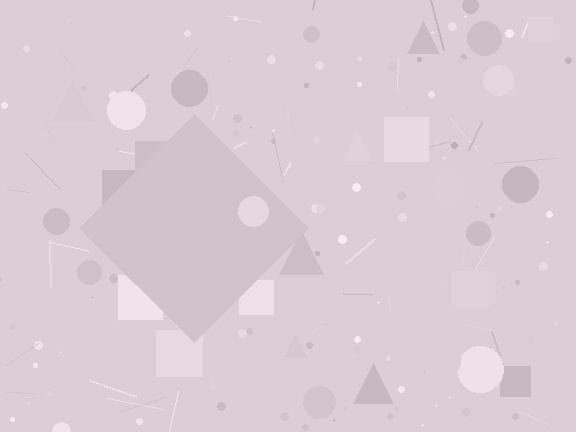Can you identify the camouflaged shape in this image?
The camouflaged shape is a diamond.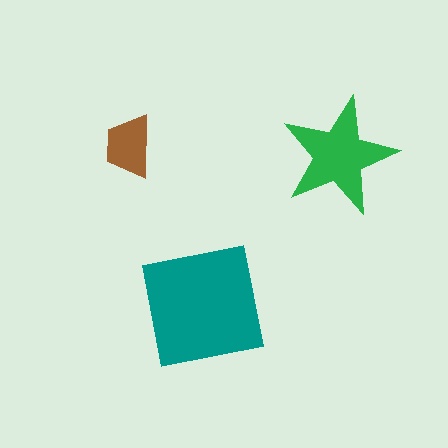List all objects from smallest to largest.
The brown trapezoid, the green star, the teal square.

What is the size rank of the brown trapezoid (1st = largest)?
3rd.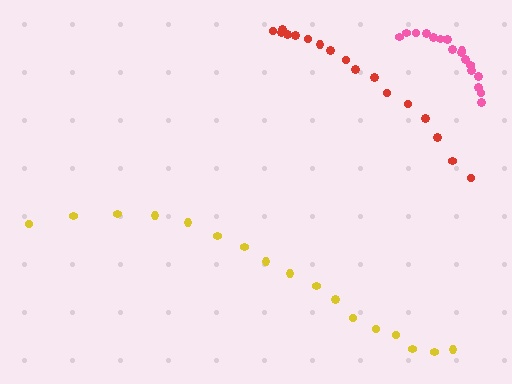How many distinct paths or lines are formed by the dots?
There are 3 distinct paths.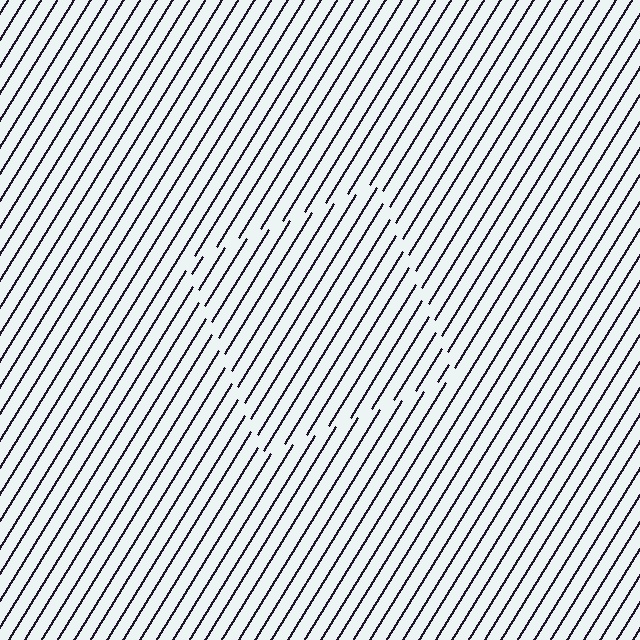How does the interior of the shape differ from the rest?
The interior of the shape contains the same grating, shifted by half a period — the contour is defined by the phase discontinuity where line-ends from the inner and outer gratings abut.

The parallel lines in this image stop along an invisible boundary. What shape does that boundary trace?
An illusory square. The interior of the shape contains the same grating, shifted by half a period — the contour is defined by the phase discontinuity where line-ends from the inner and outer gratings abut.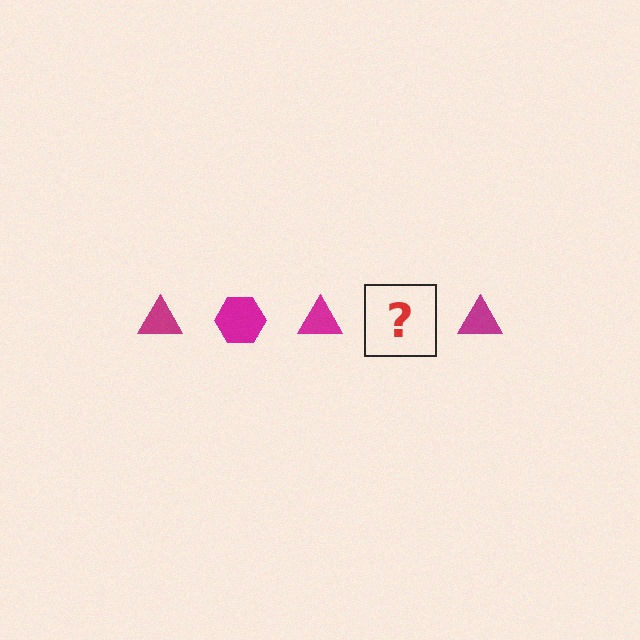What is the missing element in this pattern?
The missing element is a magenta hexagon.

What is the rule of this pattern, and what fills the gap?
The rule is that the pattern cycles through triangle, hexagon shapes in magenta. The gap should be filled with a magenta hexagon.